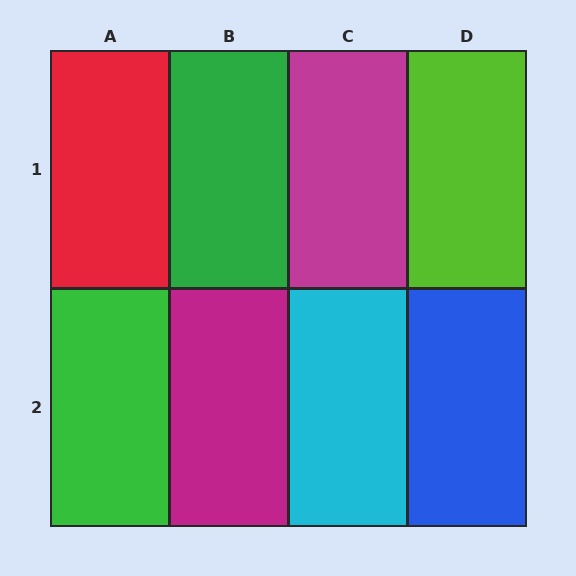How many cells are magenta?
2 cells are magenta.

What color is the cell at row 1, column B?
Green.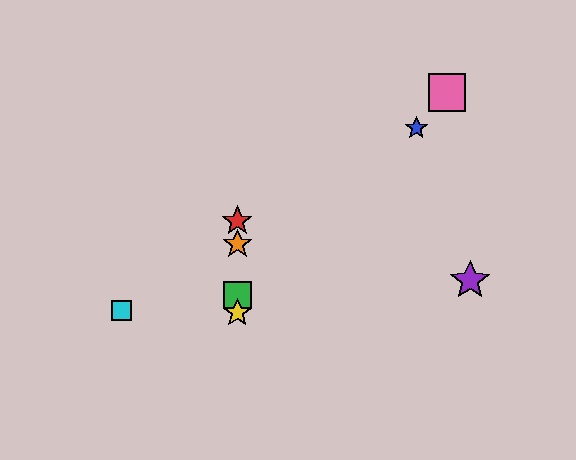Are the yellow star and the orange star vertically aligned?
Yes, both are at x≈237.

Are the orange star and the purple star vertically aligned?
No, the orange star is at x≈237 and the purple star is at x≈470.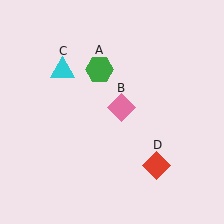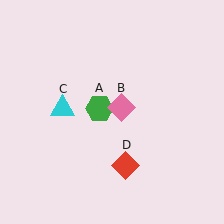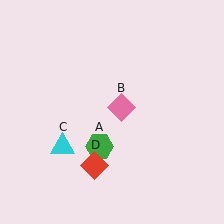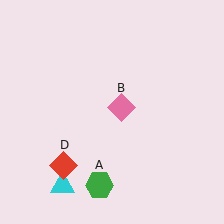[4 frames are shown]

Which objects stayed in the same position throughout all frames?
Pink diamond (object B) remained stationary.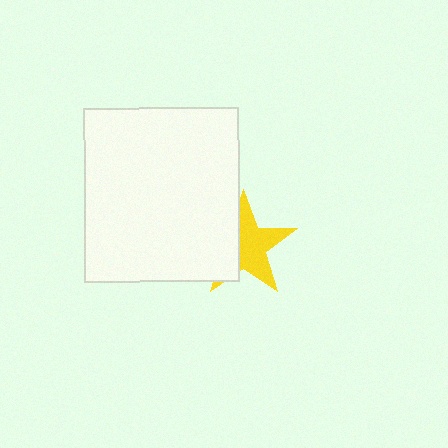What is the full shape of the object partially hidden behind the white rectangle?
The partially hidden object is a yellow star.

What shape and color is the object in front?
The object in front is a white rectangle.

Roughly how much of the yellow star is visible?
About half of it is visible (roughly 60%).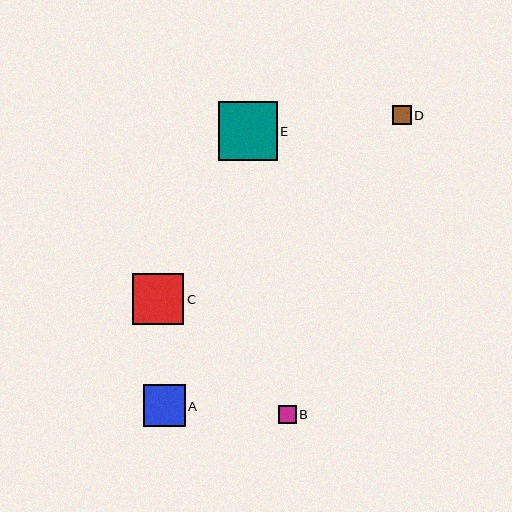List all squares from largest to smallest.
From largest to smallest: E, C, A, D, B.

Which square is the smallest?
Square B is the smallest with a size of approximately 18 pixels.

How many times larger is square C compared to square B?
Square C is approximately 2.8 times the size of square B.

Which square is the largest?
Square E is the largest with a size of approximately 58 pixels.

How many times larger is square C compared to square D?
Square C is approximately 2.7 times the size of square D.